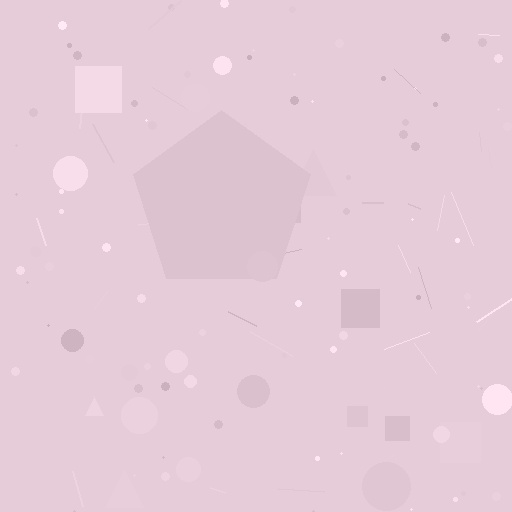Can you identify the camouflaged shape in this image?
The camouflaged shape is a pentagon.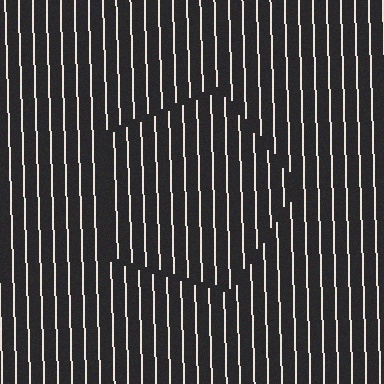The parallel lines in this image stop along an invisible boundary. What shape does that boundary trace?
An illusory pentagon. The interior of the shape contains the same grating, shifted by half a period — the contour is defined by the phase discontinuity where line-ends from the inner and outer gratings abut.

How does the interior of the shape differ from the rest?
The interior of the shape contains the same grating, shifted by half a period — the contour is defined by the phase discontinuity where line-ends from the inner and outer gratings abut.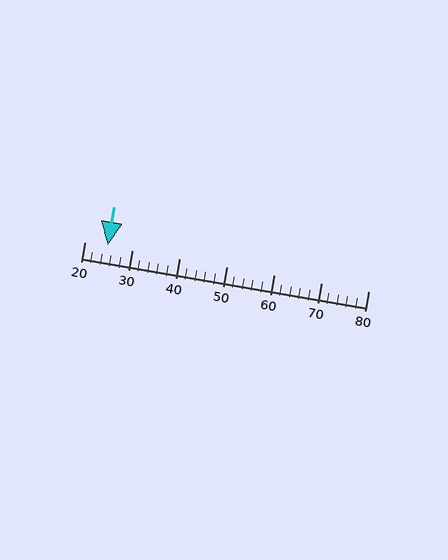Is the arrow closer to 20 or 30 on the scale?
The arrow is closer to 20.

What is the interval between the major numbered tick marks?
The major tick marks are spaced 10 units apart.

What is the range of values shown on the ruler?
The ruler shows values from 20 to 80.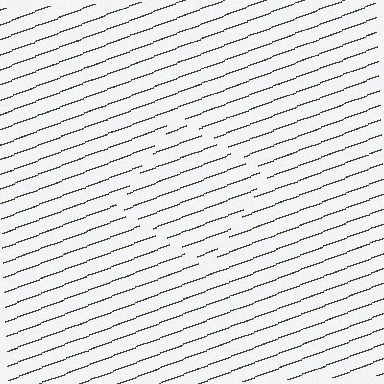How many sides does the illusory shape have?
4 sides — the line-ends trace a square.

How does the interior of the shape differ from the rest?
The interior of the shape contains the same grating, shifted by half a period — the contour is defined by the phase discontinuity where line-ends from the inner and outer gratings abut.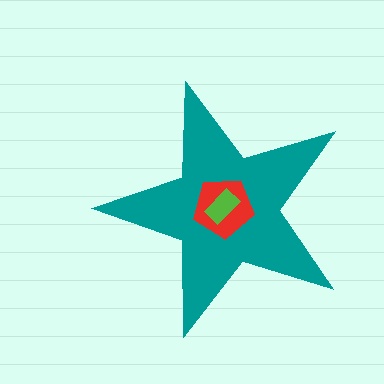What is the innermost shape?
The lime rectangle.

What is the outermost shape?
The teal star.